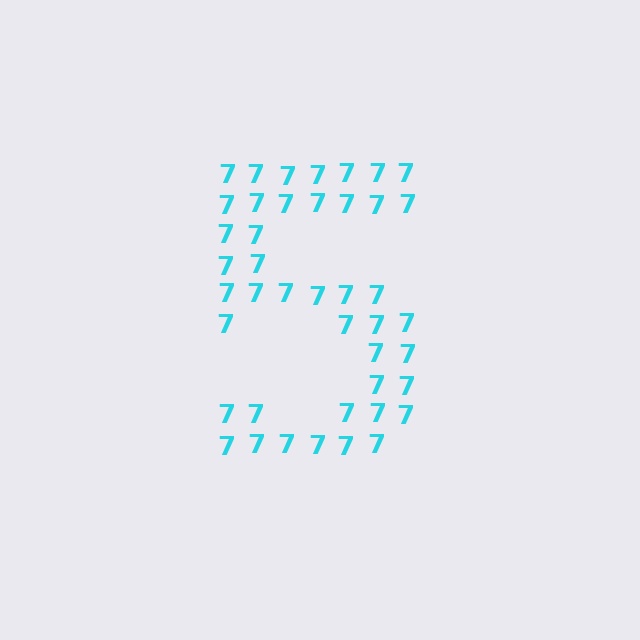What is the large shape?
The large shape is the digit 5.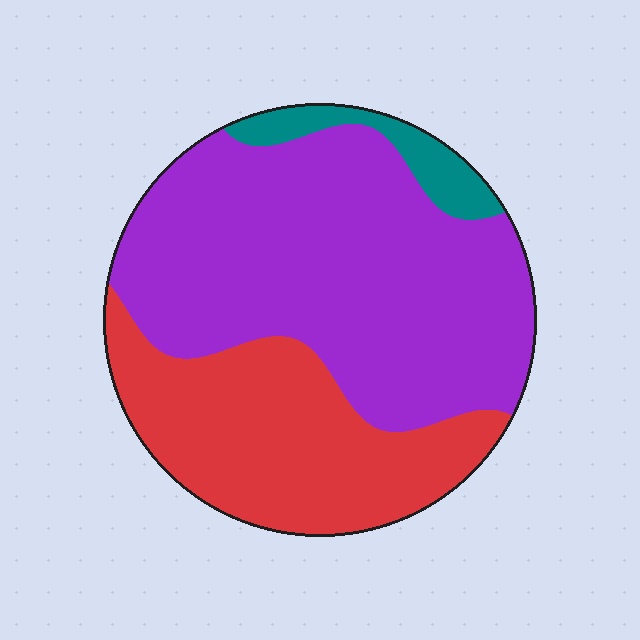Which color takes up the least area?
Teal, at roughly 5%.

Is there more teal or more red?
Red.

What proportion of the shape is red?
Red takes up about one third (1/3) of the shape.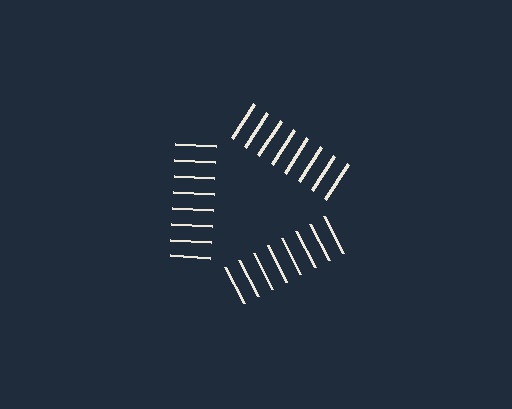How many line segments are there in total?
24 — 8 along each of the 3 edges.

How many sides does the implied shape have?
3 sides — the line-ends trace a triangle.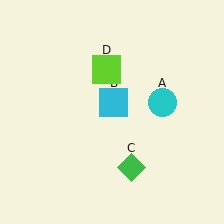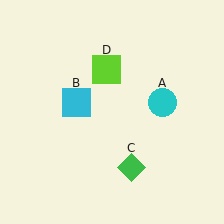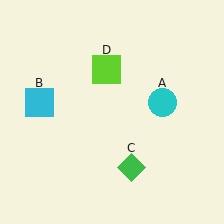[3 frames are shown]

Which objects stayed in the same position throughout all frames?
Cyan circle (object A) and green diamond (object C) and lime square (object D) remained stationary.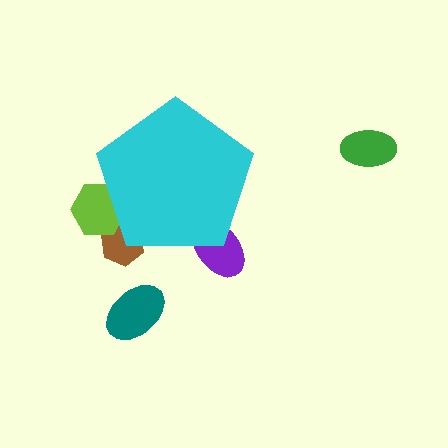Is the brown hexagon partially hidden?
Yes, the brown hexagon is partially hidden behind the cyan pentagon.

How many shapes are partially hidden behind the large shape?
3 shapes are partially hidden.